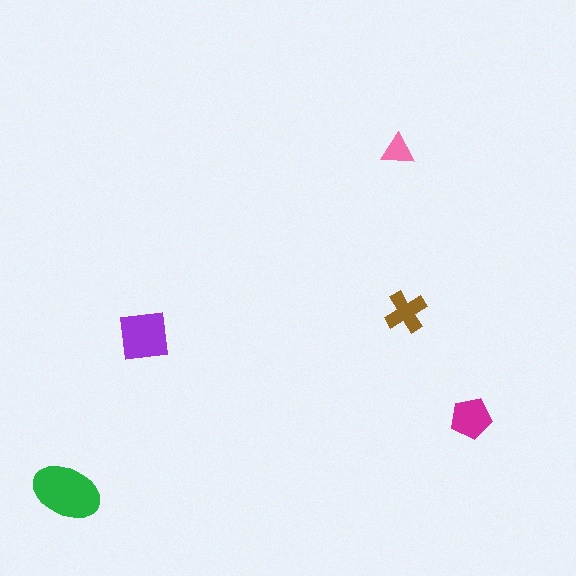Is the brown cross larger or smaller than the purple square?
Smaller.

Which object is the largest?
The green ellipse.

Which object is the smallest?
The pink triangle.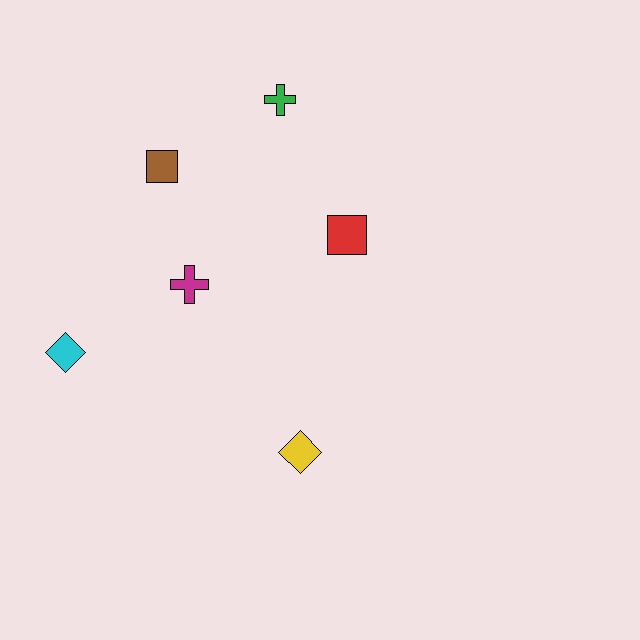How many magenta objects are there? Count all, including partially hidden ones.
There is 1 magenta object.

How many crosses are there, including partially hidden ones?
There are 2 crosses.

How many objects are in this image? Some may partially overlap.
There are 6 objects.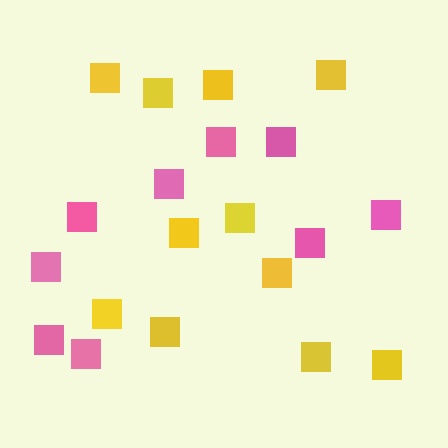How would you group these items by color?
There are 2 groups: one group of yellow squares (11) and one group of pink squares (9).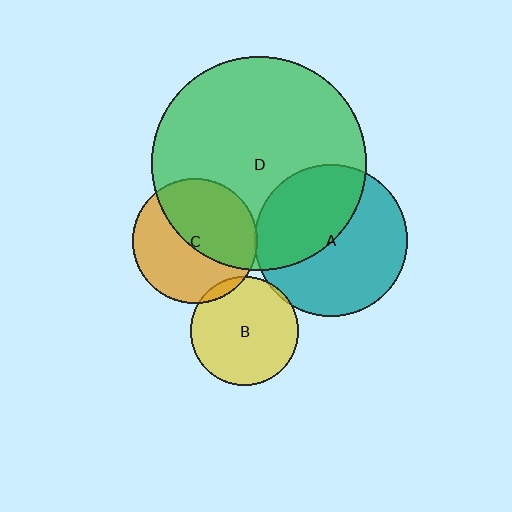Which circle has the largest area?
Circle D (green).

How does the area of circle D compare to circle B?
Approximately 3.9 times.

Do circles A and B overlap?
Yes.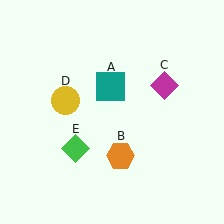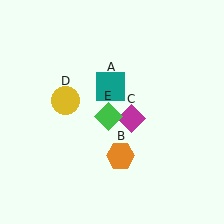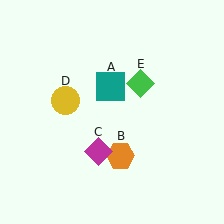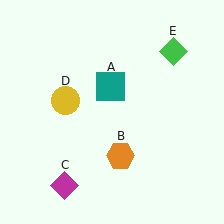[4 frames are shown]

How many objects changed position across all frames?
2 objects changed position: magenta diamond (object C), green diamond (object E).